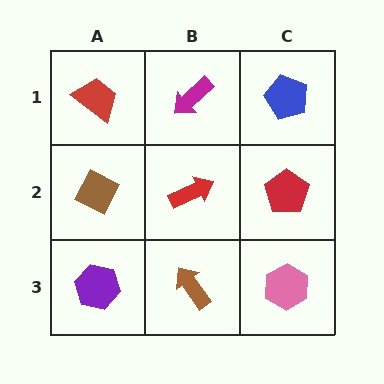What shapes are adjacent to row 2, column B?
A magenta arrow (row 1, column B), a brown arrow (row 3, column B), a brown diamond (row 2, column A), a red pentagon (row 2, column C).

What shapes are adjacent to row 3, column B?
A red arrow (row 2, column B), a purple hexagon (row 3, column A), a pink hexagon (row 3, column C).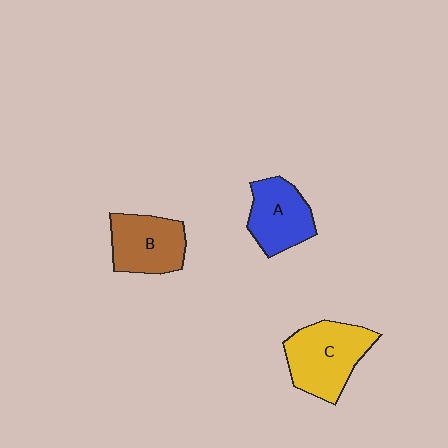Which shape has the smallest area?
Shape A (blue).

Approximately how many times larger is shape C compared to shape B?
Approximately 1.2 times.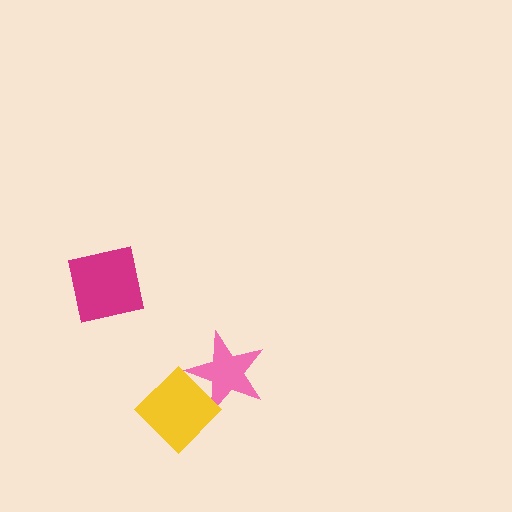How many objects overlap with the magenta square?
0 objects overlap with the magenta square.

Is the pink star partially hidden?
Yes, it is partially covered by another shape.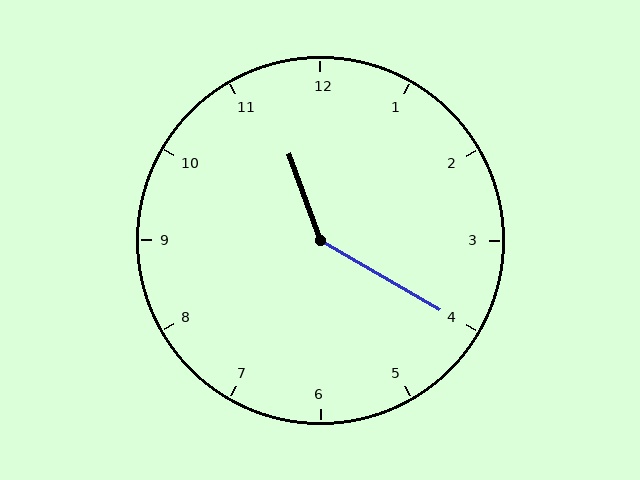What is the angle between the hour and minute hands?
Approximately 140 degrees.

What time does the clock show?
11:20.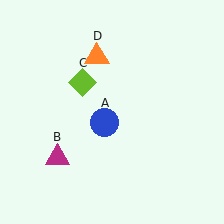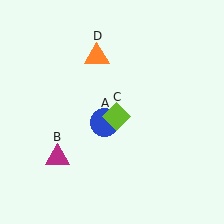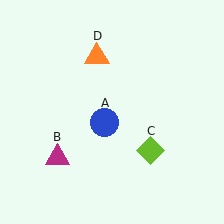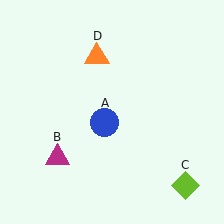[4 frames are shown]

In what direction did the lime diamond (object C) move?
The lime diamond (object C) moved down and to the right.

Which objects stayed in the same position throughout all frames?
Blue circle (object A) and magenta triangle (object B) and orange triangle (object D) remained stationary.